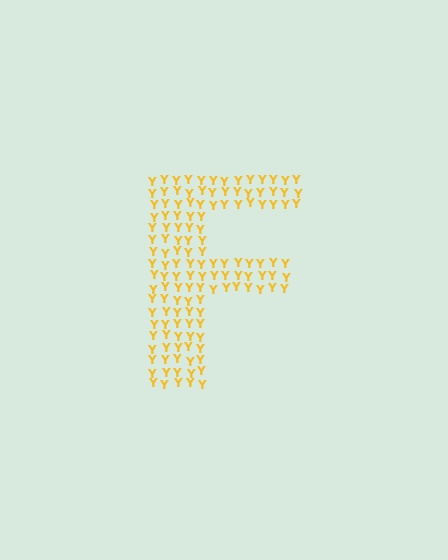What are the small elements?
The small elements are letter Y's.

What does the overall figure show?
The overall figure shows the letter F.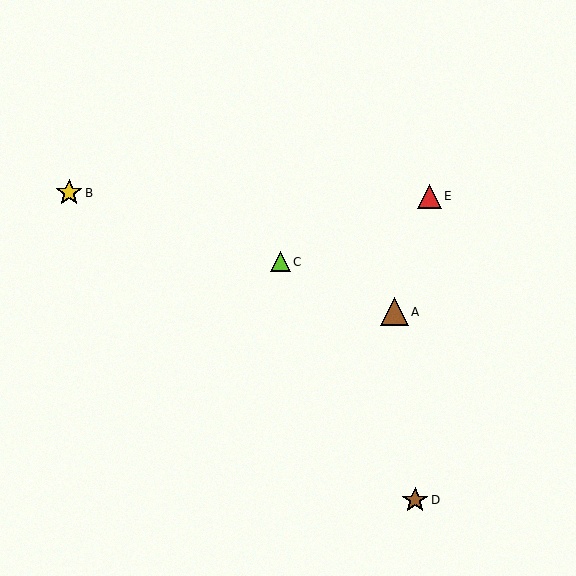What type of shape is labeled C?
Shape C is a lime triangle.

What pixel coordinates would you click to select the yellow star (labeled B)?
Click at (69, 193) to select the yellow star B.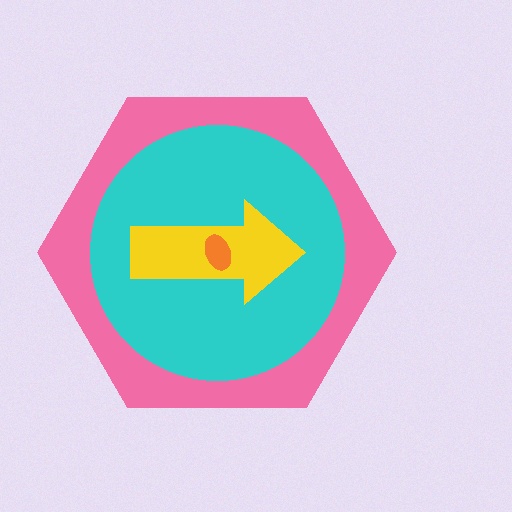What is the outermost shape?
The pink hexagon.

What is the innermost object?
The orange ellipse.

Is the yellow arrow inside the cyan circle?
Yes.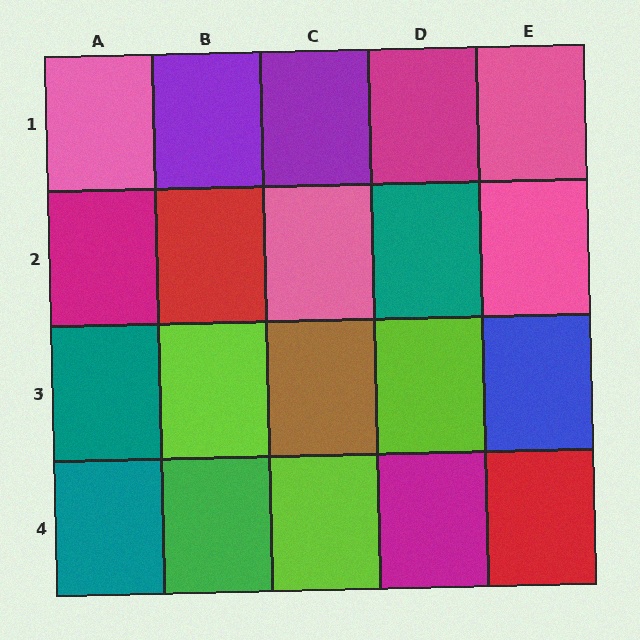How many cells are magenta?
3 cells are magenta.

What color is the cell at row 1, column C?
Purple.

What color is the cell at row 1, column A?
Pink.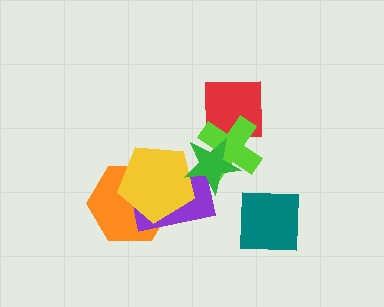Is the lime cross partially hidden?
Yes, it is partially covered by another shape.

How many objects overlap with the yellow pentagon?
3 objects overlap with the yellow pentagon.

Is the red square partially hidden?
Yes, it is partially covered by another shape.